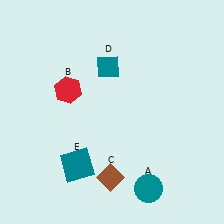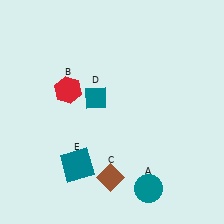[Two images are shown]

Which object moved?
The teal diamond (D) moved down.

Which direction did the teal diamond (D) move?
The teal diamond (D) moved down.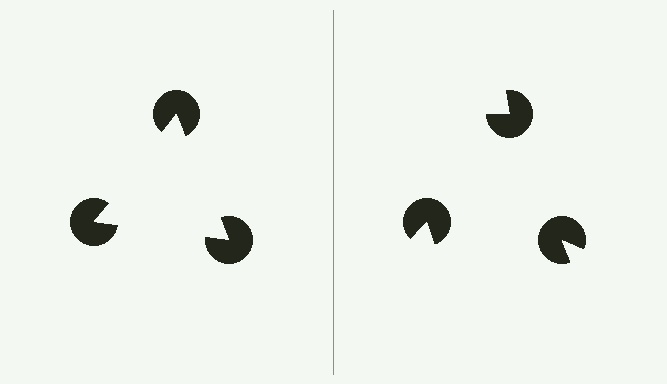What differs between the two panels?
The pac-man discs are positioned identically on both sides; only the wedge orientations differ. On the left they align to a triangle; on the right they are misaligned.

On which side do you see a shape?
An illusory triangle appears on the left side. On the right side the wedge cuts are rotated, so no coherent shape forms.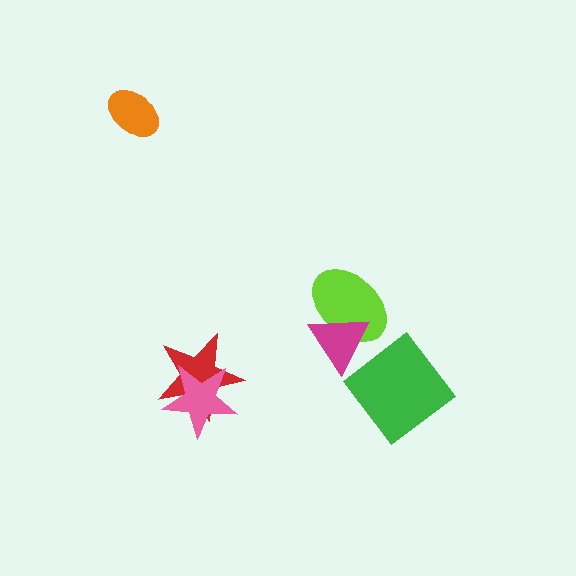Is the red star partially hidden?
Yes, it is partially covered by another shape.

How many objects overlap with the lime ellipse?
1 object overlaps with the lime ellipse.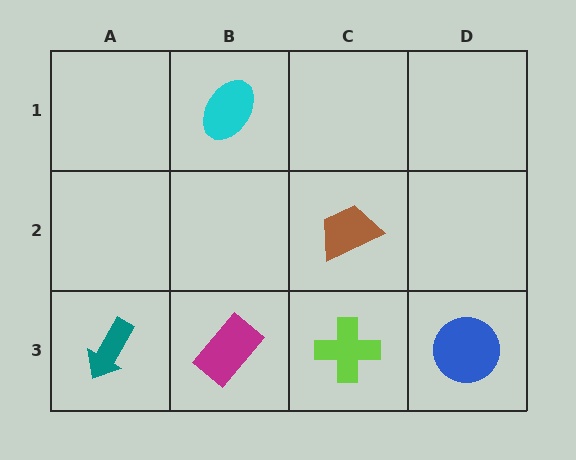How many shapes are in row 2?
1 shape.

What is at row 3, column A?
A teal arrow.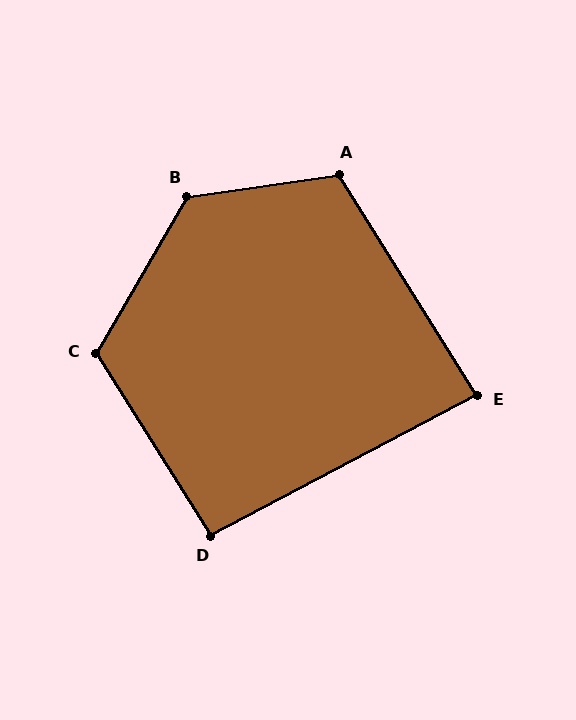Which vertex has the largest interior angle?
B, at approximately 128 degrees.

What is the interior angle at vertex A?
Approximately 114 degrees (obtuse).